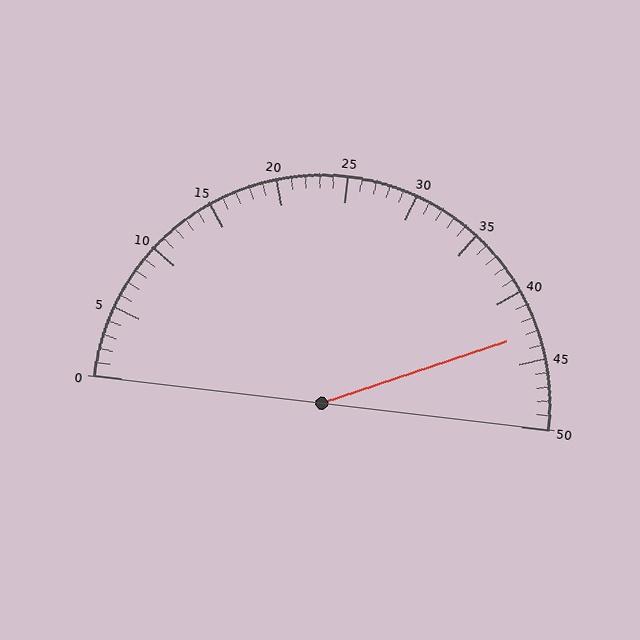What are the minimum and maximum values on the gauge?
The gauge ranges from 0 to 50.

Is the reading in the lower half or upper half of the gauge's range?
The reading is in the upper half of the range (0 to 50).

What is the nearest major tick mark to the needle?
The nearest major tick mark is 45.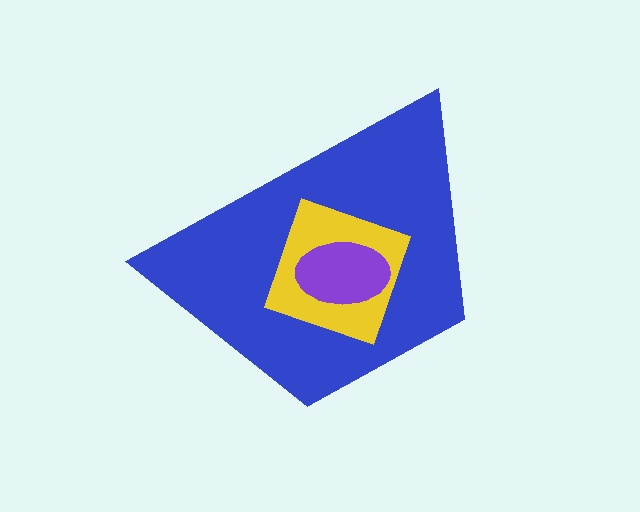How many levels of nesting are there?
3.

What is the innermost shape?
The purple ellipse.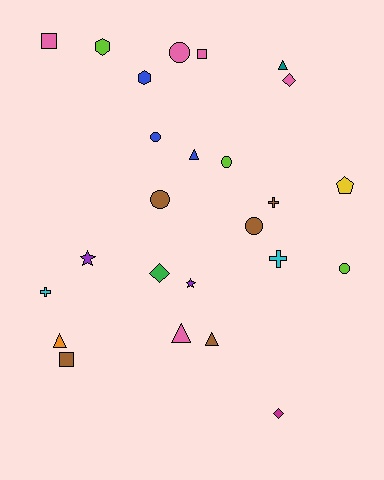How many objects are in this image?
There are 25 objects.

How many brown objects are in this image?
There are 5 brown objects.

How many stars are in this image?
There are 2 stars.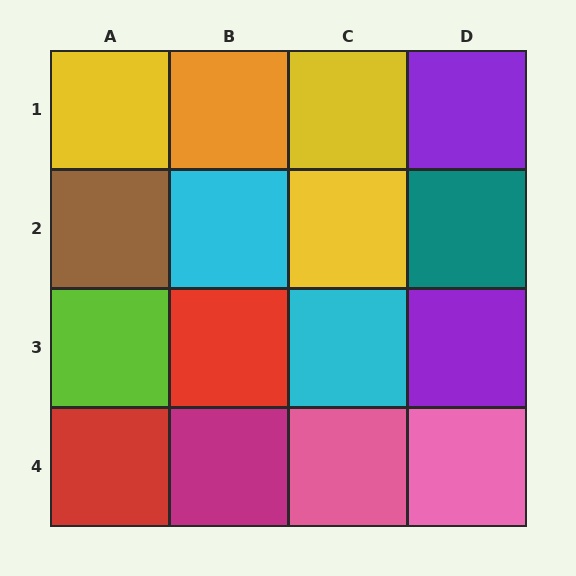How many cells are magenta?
1 cell is magenta.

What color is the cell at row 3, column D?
Purple.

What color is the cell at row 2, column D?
Teal.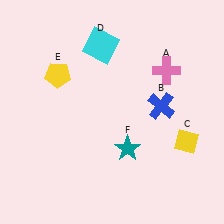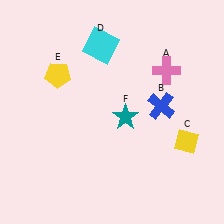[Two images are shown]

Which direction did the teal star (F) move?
The teal star (F) moved up.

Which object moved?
The teal star (F) moved up.